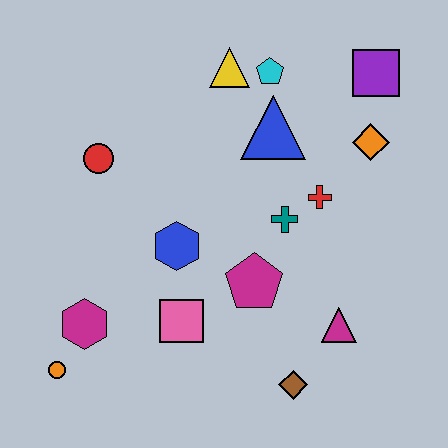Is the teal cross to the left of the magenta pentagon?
No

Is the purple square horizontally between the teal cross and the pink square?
No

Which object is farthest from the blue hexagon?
The purple square is farthest from the blue hexagon.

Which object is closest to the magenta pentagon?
The teal cross is closest to the magenta pentagon.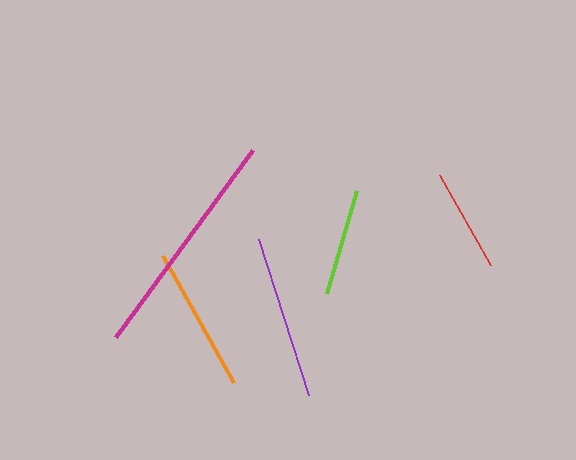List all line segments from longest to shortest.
From longest to shortest: magenta, purple, orange, lime, red.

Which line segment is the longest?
The magenta line is the longest at approximately 232 pixels.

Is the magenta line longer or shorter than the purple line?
The magenta line is longer than the purple line.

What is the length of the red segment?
The red segment is approximately 102 pixels long.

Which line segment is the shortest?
The red line is the shortest at approximately 102 pixels.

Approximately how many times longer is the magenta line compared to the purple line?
The magenta line is approximately 1.4 times the length of the purple line.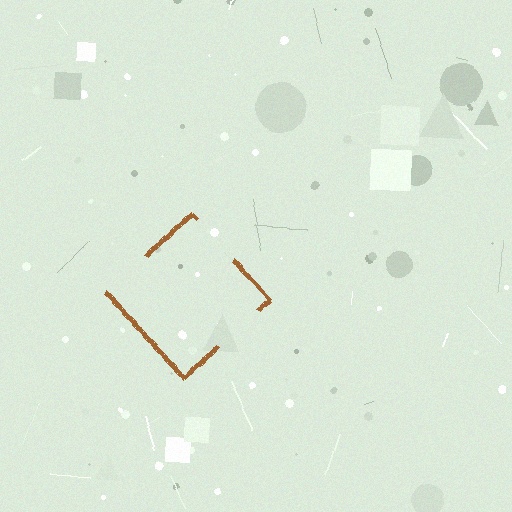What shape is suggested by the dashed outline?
The dashed outline suggests a diamond.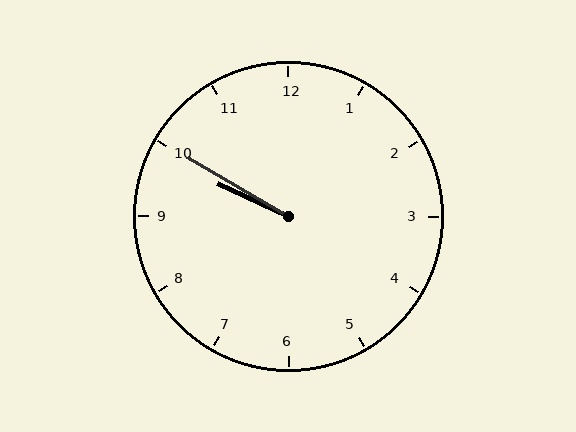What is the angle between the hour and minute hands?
Approximately 5 degrees.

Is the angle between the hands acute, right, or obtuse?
It is acute.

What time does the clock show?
9:50.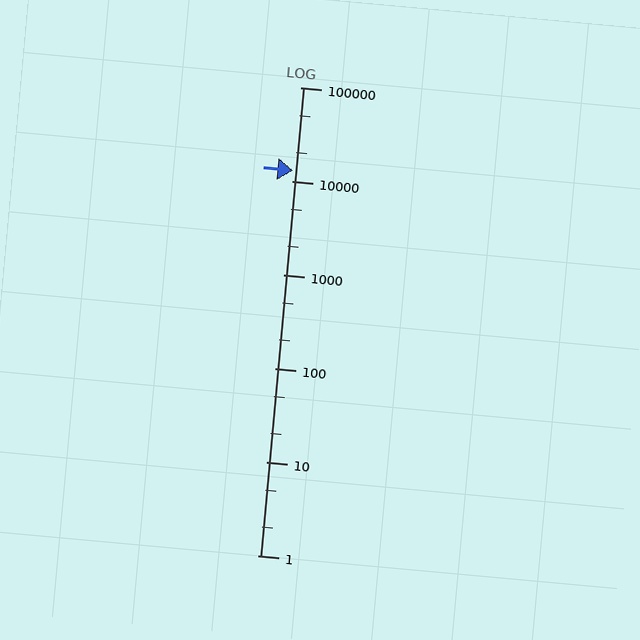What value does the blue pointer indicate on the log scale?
The pointer indicates approximately 13000.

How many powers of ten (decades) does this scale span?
The scale spans 5 decades, from 1 to 100000.